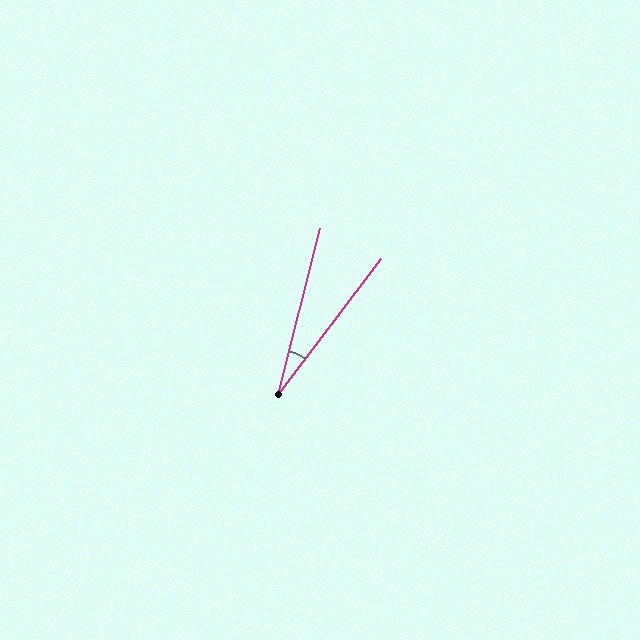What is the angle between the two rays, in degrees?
Approximately 23 degrees.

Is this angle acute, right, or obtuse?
It is acute.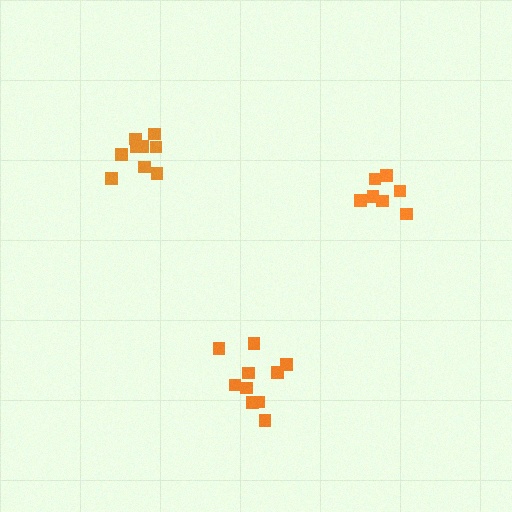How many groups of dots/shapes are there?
There are 3 groups.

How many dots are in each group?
Group 1: 10 dots, Group 2: 9 dots, Group 3: 7 dots (26 total).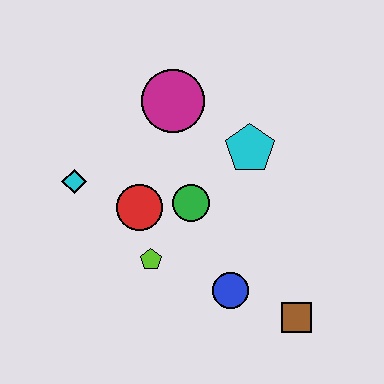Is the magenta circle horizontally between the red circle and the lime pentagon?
No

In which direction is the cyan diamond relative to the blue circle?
The cyan diamond is to the left of the blue circle.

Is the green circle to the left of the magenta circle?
No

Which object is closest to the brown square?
The blue circle is closest to the brown square.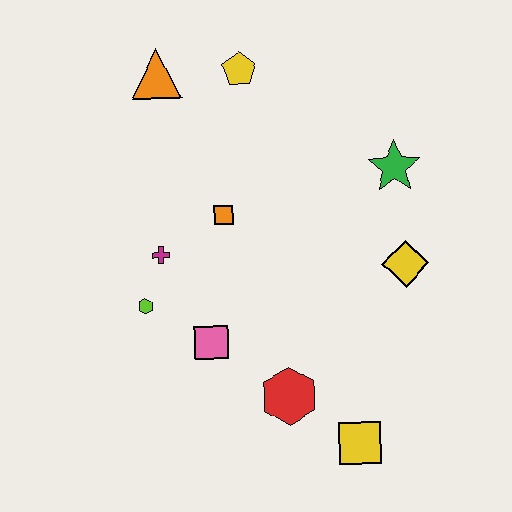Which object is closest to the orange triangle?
The yellow pentagon is closest to the orange triangle.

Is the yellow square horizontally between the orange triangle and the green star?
Yes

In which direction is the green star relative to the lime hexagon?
The green star is to the right of the lime hexagon.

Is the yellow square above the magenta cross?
No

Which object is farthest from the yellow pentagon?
The yellow square is farthest from the yellow pentagon.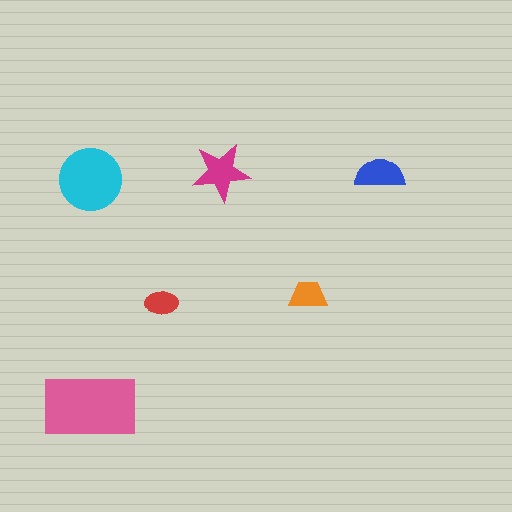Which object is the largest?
The pink rectangle.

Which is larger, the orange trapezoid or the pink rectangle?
The pink rectangle.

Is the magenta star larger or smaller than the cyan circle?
Smaller.